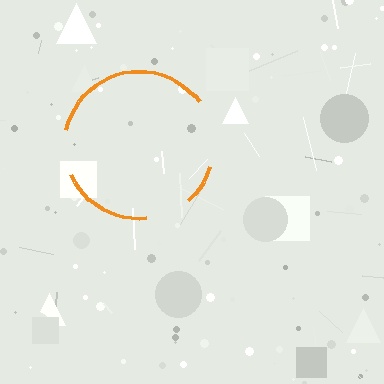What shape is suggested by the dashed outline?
The dashed outline suggests a circle.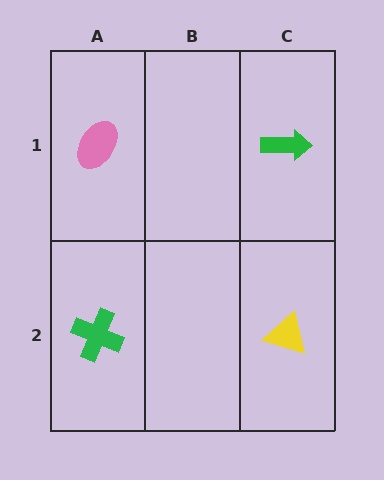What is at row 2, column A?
A green cross.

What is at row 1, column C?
A green arrow.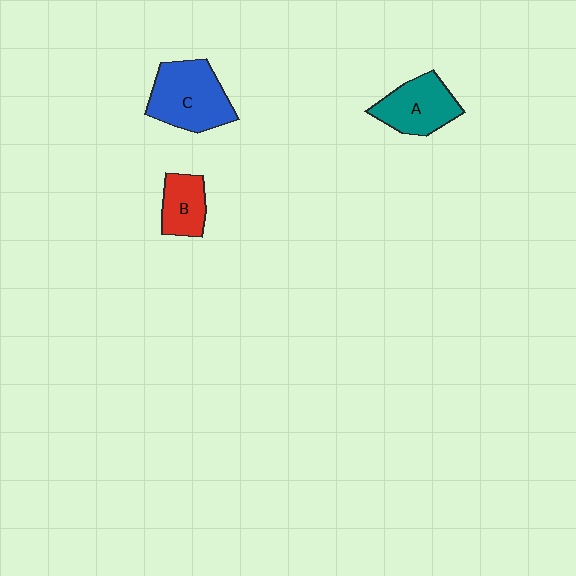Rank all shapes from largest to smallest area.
From largest to smallest: C (blue), A (teal), B (red).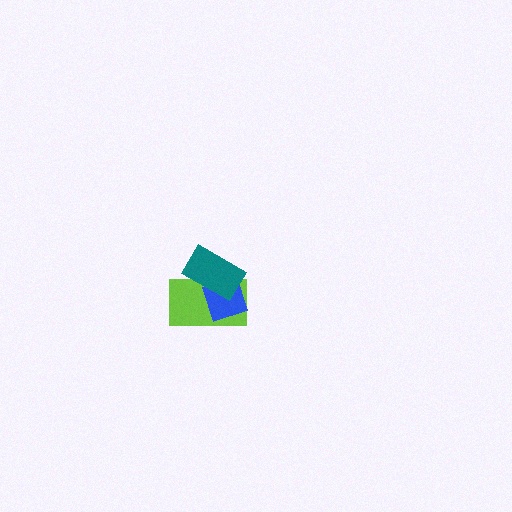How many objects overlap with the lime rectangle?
2 objects overlap with the lime rectangle.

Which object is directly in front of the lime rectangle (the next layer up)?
The blue diamond is directly in front of the lime rectangle.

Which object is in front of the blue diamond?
The teal rectangle is in front of the blue diamond.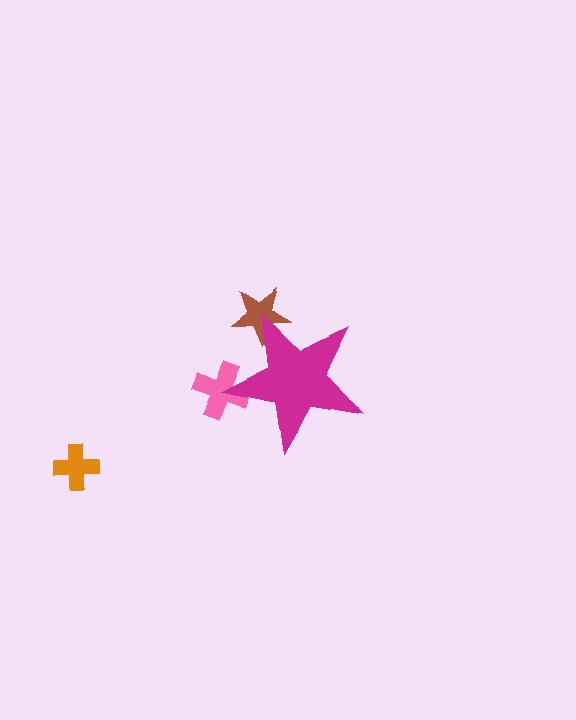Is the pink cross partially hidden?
Yes, the pink cross is partially hidden behind the magenta star.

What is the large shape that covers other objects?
A magenta star.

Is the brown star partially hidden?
Yes, the brown star is partially hidden behind the magenta star.